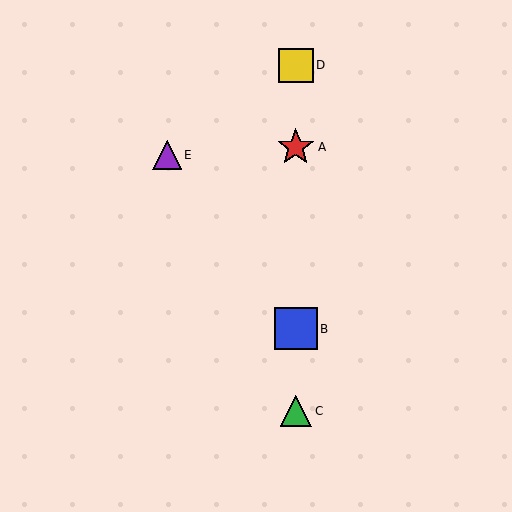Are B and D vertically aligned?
Yes, both are at x≈296.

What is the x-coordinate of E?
Object E is at x≈167.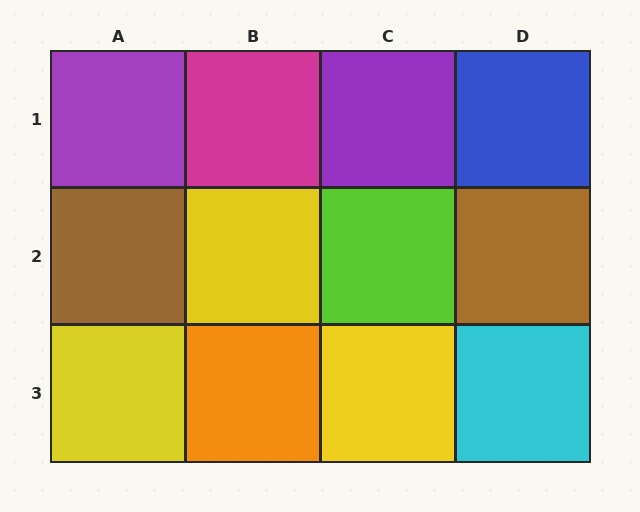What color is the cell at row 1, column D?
Blue.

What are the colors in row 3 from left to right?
Yellow, orange, yellow, cyan.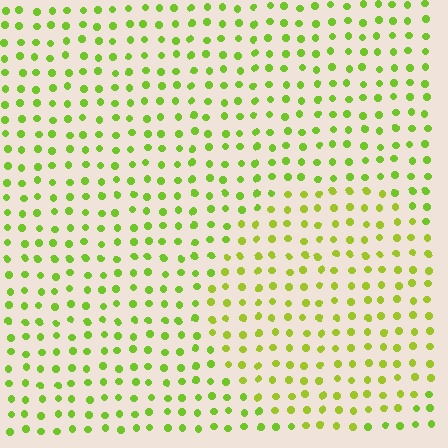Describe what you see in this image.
The image is filled with small lime elements in a uniform arrangement. A circle-shaped region is visible where the elements are tinted to a slightly different hue, forming a subtle color boundary.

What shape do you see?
I see a circle.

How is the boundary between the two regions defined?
The boundary is defined purely by a slight shift in hue (about 17 degrees). Spacing, size, and orientation are identical on both sides.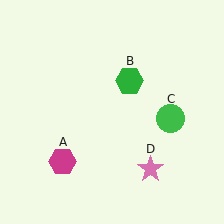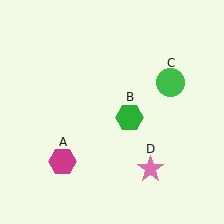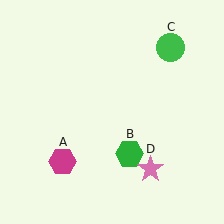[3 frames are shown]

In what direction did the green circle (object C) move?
The green circle (object C) moved up.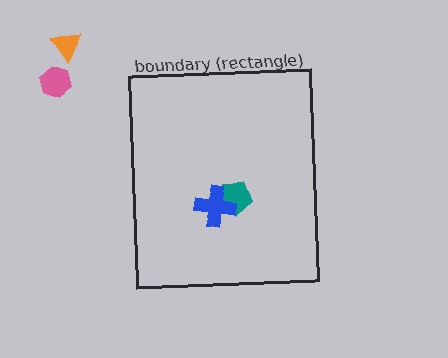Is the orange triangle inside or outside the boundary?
Outside.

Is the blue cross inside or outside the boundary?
Inside.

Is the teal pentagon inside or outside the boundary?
Inside.